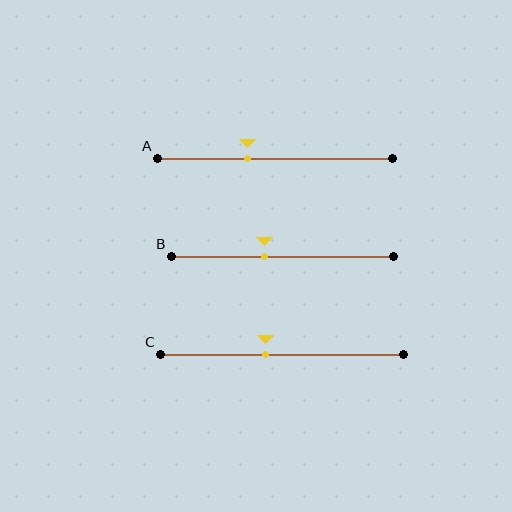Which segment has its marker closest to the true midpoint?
Segment C has its marker closest to the true midpoint.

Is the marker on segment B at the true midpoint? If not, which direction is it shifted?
No, the marker on segment B is shifted to the left by about 8% of the segment length.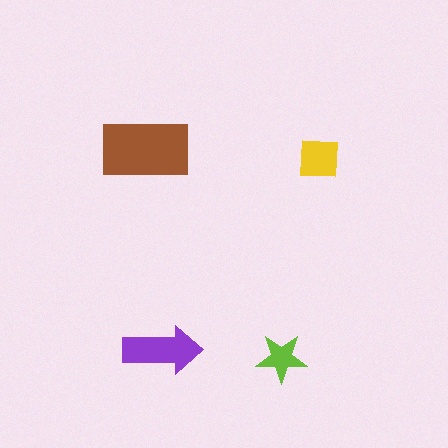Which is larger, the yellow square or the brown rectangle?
The brown rectangle.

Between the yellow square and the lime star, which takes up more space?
The yellow square.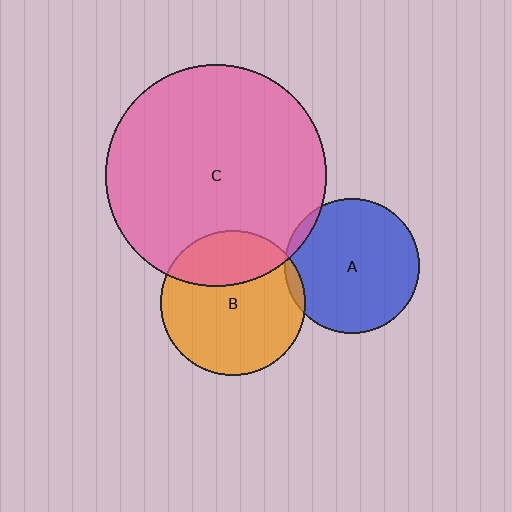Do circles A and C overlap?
Yes.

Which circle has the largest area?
Circle C (pink).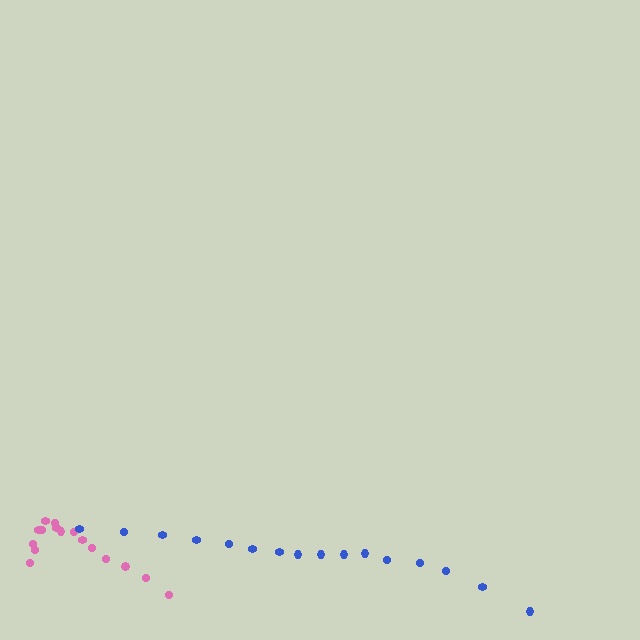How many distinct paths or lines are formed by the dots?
There are 2 distinct paths.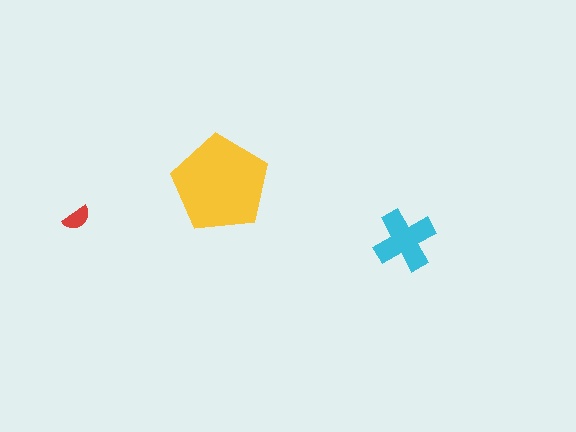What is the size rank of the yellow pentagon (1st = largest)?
1st.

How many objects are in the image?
There are 3 objects in the image.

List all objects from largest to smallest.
The yellow pentagon, the cyan cross, the red semicircle.